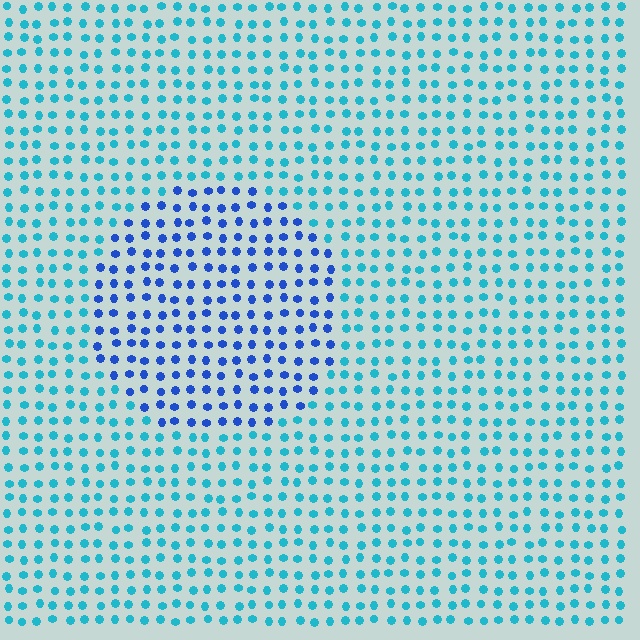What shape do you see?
I see a circle.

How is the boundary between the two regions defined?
The boundary is defined purely by a slight shift in hue (about 38 degrees). Spacing, size, and orientation are identical on both sides.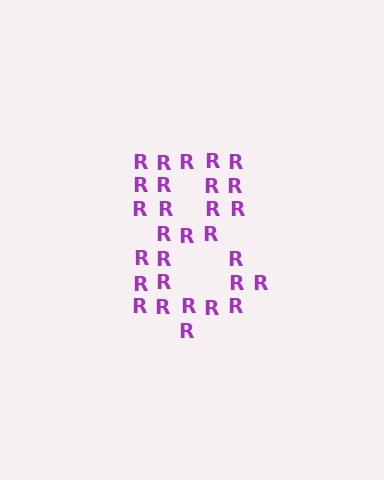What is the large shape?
The large shape is the digit 8.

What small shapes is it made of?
It is made of small letter R's.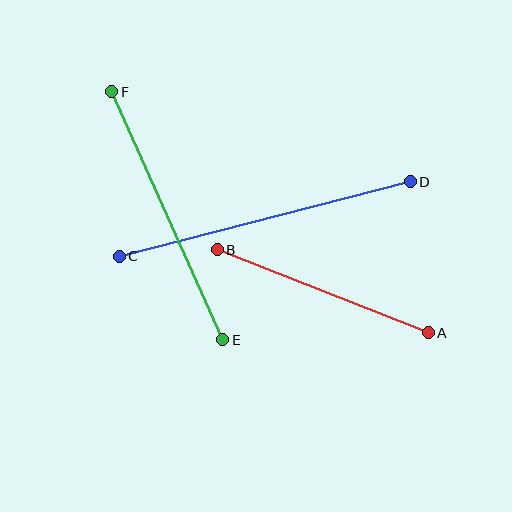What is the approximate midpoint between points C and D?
The midpoint is at approximately (265, 219) pixels.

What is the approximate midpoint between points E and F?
The midpoint is at approximately (167, 216) pixels.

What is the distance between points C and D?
The distance is approximately 300 pixels.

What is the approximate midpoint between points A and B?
The midpoint is at approximately (323, 291) pixels.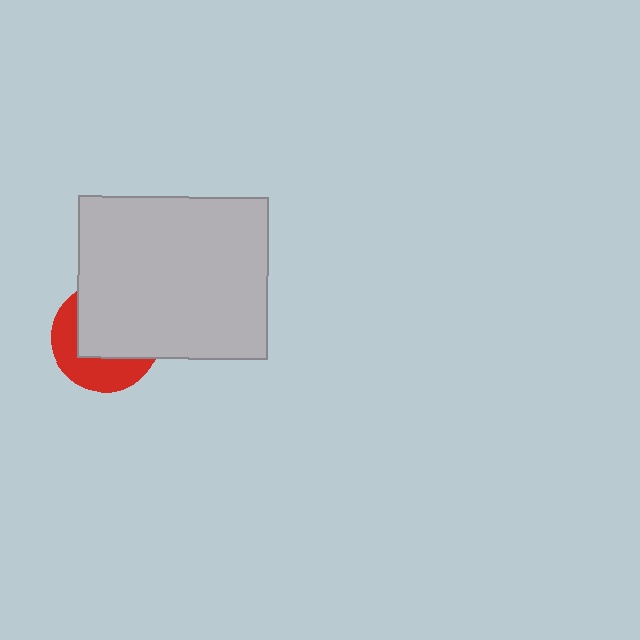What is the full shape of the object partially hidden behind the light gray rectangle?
The partially hidden object is a red circle.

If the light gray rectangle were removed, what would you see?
You would see the complete red circle.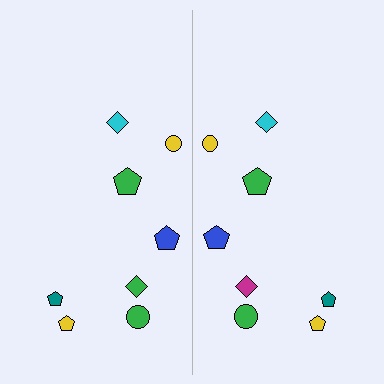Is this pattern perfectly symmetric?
No, the pattern is not perfectly symmetric. The magenta diamond on the right side breaks the symmetry — its mirror counterpart is green.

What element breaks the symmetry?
The magenta diamond on the right side breaks the symmetry — its mirror counterpart is green.